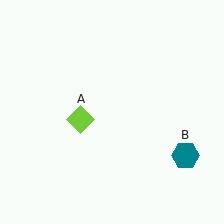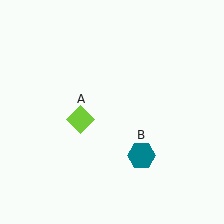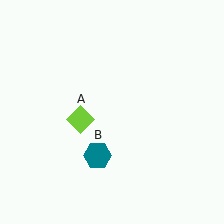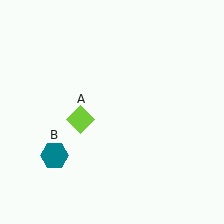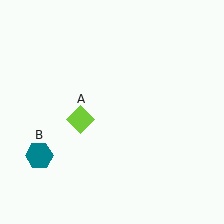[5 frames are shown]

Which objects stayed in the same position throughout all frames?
Lime diamond (object A) remained stationary.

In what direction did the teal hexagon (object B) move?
The teal hexagon (object B) moved left.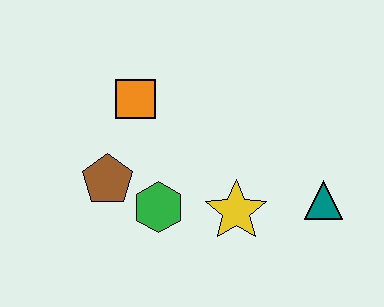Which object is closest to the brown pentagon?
The green hexagon is closest to the brown pentagon.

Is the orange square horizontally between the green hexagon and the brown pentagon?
Yes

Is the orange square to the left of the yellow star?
Yes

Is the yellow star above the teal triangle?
No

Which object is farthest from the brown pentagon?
The teal triangle is farthest from the brown pentagon.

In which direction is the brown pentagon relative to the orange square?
The brown pentagon is below the orange square.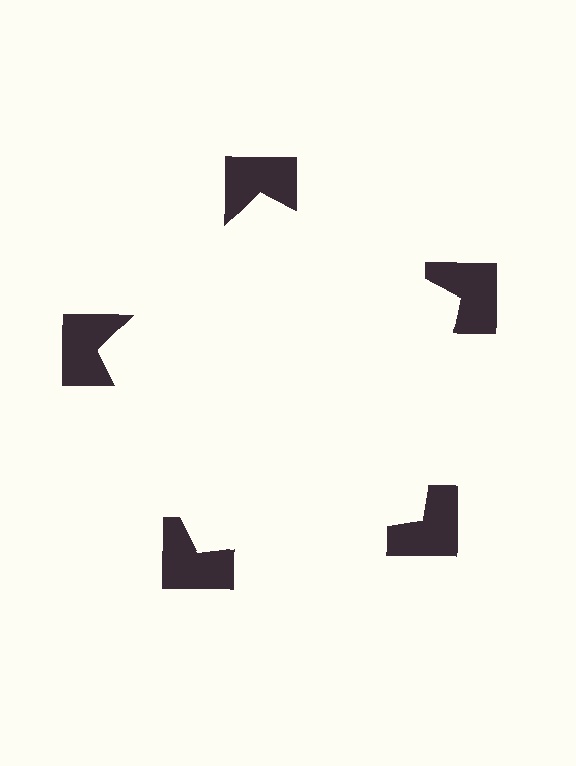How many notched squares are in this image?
There are 5 — one at each vertex of the illusory pentagon.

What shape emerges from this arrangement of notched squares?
An illusory pentagon — its edges are inferred from the aligned wedge cuts in the notched squares, not physically drawn.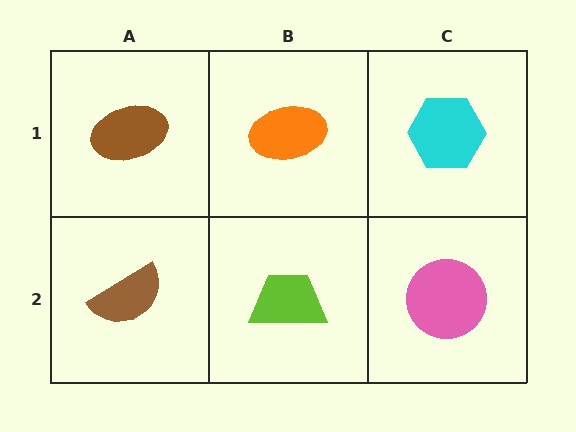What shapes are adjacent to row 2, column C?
A cyan hexagon (row 1, column C), a lime trapezoid (row 2, column B).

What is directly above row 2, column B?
An orange ellipse.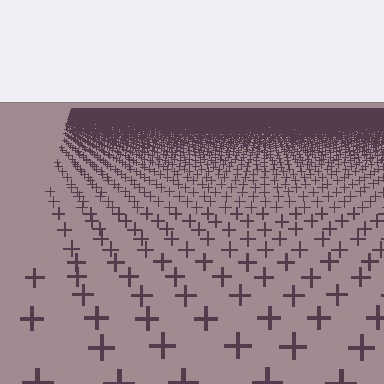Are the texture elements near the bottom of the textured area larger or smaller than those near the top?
Larger. Near the bottom, elements are closer to the viewer and appear at a bigger on-screen size.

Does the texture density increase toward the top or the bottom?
Density increases toward the top.